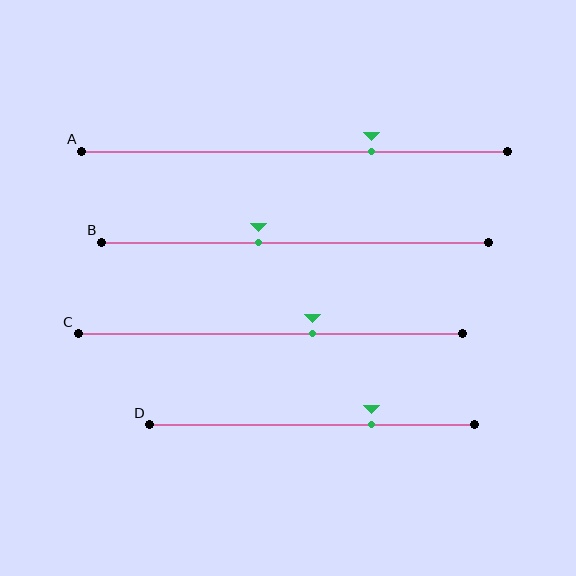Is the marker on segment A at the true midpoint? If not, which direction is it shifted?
No, the marker on segment A is shifted to the right by about 18% of the segment length.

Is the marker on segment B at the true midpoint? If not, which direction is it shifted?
No, the marker on segment B is shifted to the left by about 9% of the segment length.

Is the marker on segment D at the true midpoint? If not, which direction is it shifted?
No, the marker on segment D is shifted to the right by about 18% of the segment length.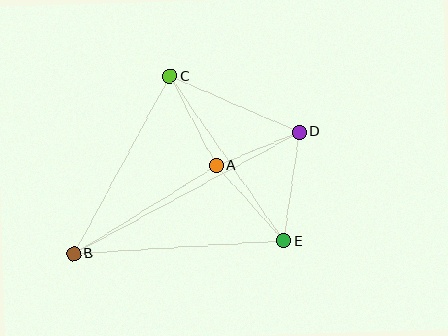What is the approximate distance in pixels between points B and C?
The distance between B and C is approximately 202 pixels.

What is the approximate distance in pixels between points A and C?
The distance between A and C is approximately 100 pixels.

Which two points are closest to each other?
Points A and D are closest to each other.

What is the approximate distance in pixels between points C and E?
The distance between C and E is approximately 200 pixels.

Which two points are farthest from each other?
Points B and D are farthest from each other.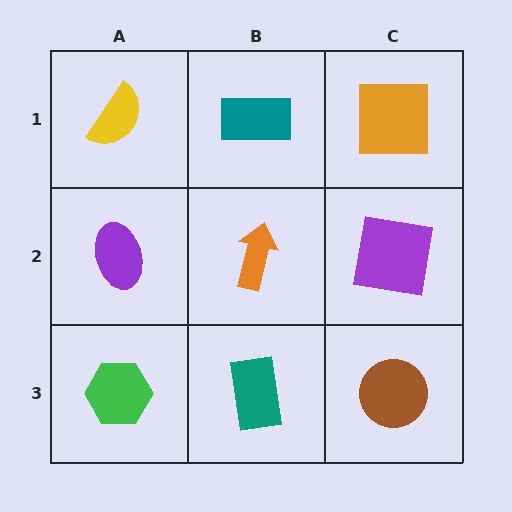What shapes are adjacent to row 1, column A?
A purple ellipse (row 2, column A), a teal rectangle (row 1, column B).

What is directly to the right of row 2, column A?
An orange arrow.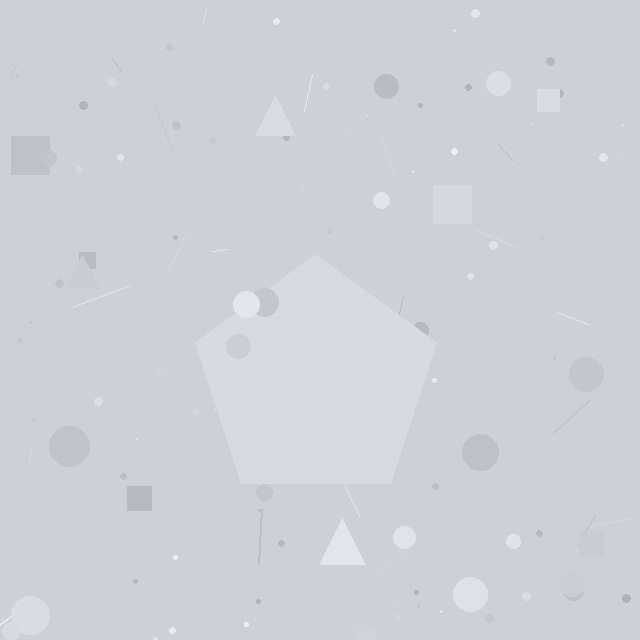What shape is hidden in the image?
A pentagon is hidden in the image.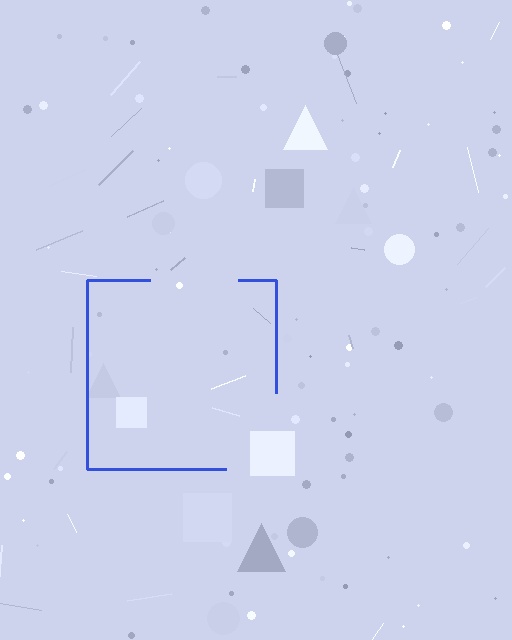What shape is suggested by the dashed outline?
The dashed outline suggests a square.